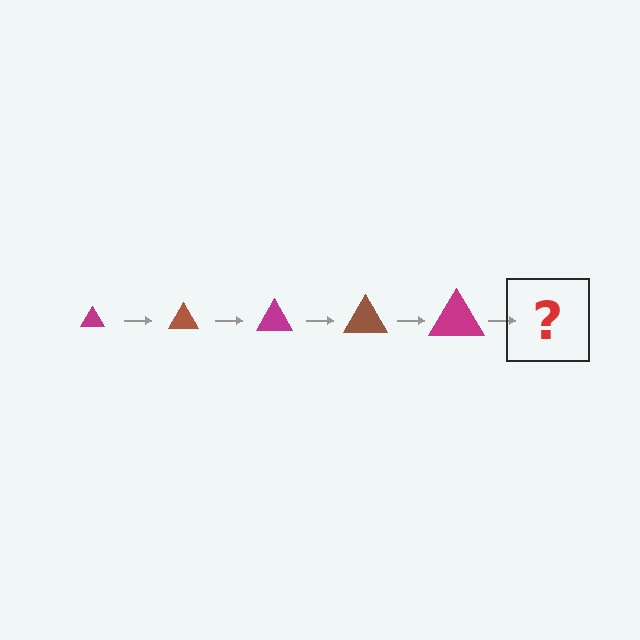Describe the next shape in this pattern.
It should be a brown triangle, larger than the previous one.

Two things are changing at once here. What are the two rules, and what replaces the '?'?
The two rules are that the triangle grows larger each step and the color cycles through magenta and brown. The '?' should be a brown triangle, larger than the previous one.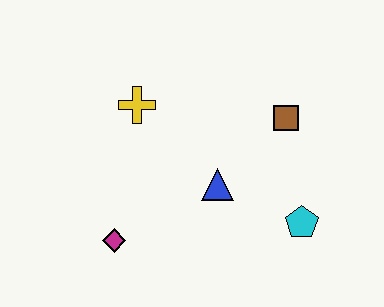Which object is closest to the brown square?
The blue triangle is closest to the brown square.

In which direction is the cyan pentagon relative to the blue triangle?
The cyan pentagon is to the right of the blue triangle.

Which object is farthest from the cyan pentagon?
The yellow cross is farthest from the cyan pentagon.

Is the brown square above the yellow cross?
No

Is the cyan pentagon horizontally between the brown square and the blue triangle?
No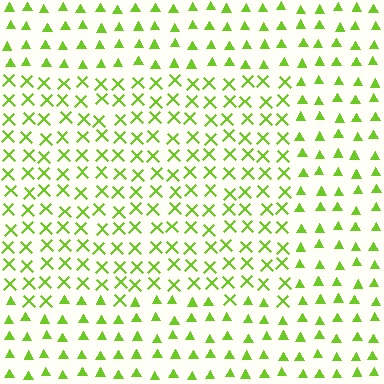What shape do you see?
I see a rectangle.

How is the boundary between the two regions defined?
The boundary is defined by a change in element shape: X marks inside vs. triangles outside. All elements share the same color and spacing.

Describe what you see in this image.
The image is filled with small lime elements arranged in a uniform grid. A rectangle-shaped region contains X marks, while the surrounding area contains triangles. The boundary is defined purely by the change in element shape.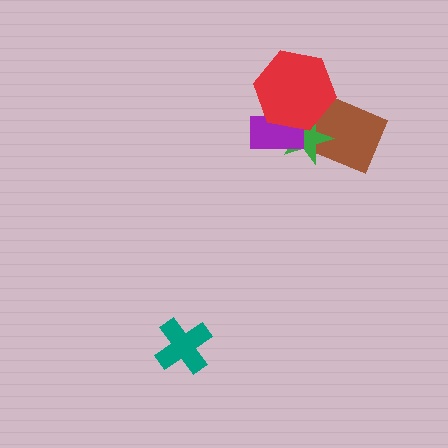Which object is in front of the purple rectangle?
The red hexagon is in front of the purple rectangle.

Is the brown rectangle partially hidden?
Yes, it is partially covered by another shape.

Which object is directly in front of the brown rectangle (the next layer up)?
The green star is directly in front of the brown rectangle.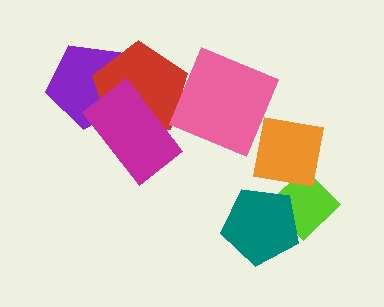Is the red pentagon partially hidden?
Yes, it is partially covered by another shape.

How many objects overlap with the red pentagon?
2 objects overlap with the red pentagon.